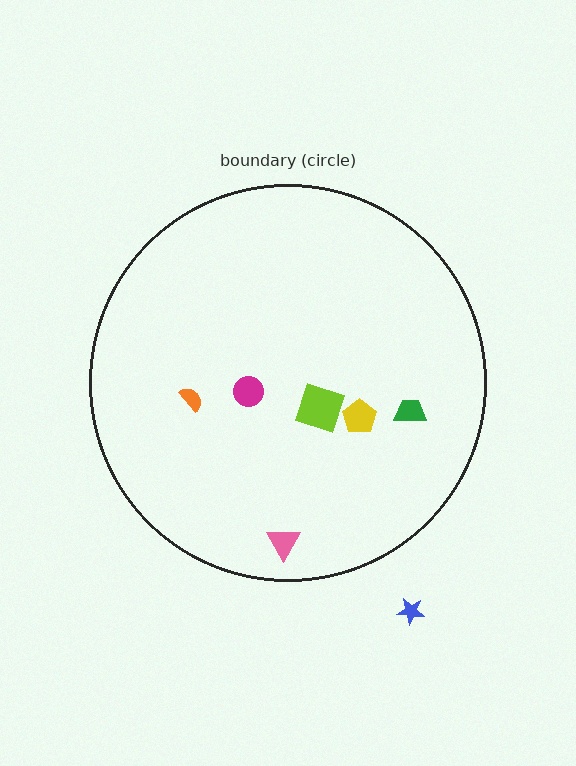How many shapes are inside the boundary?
6 inside, 1 outside.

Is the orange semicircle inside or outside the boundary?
Inside.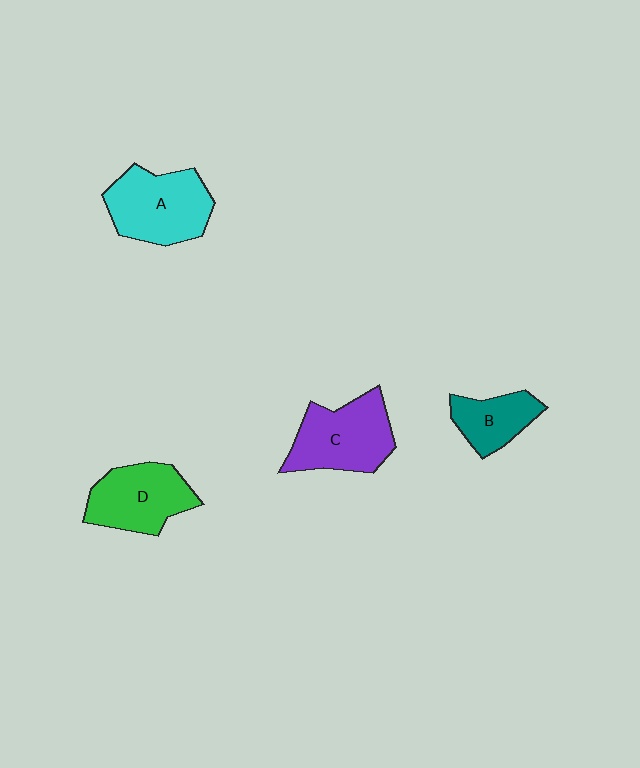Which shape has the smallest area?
Shape B (teal).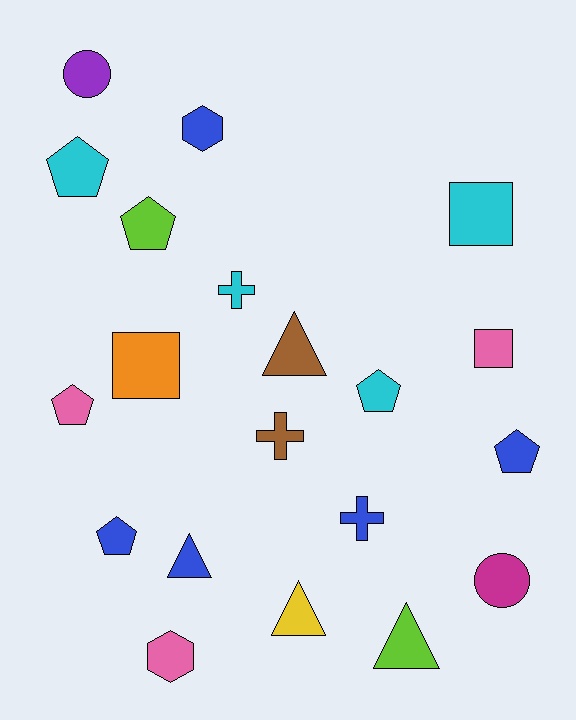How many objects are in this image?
There are 20 objects.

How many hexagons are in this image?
There are 2 hexagons.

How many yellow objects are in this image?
There is 1 yellow object.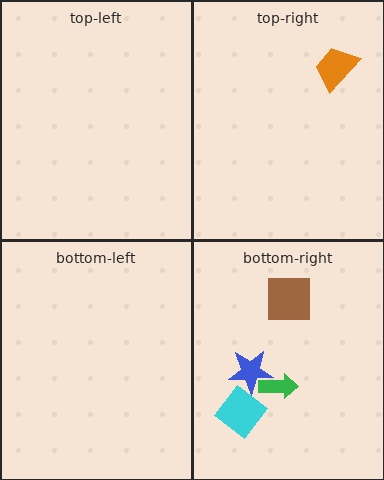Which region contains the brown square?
The bottom-right region.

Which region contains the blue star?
The bottom-right region.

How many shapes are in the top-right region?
1.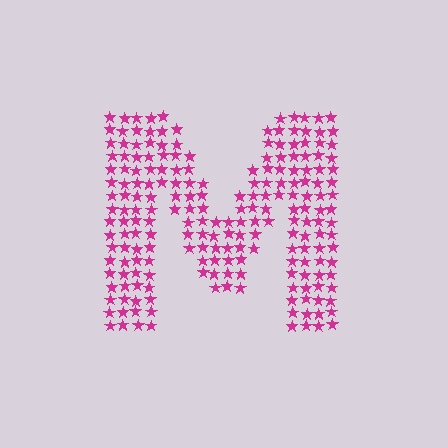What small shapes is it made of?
It is made of small stars.